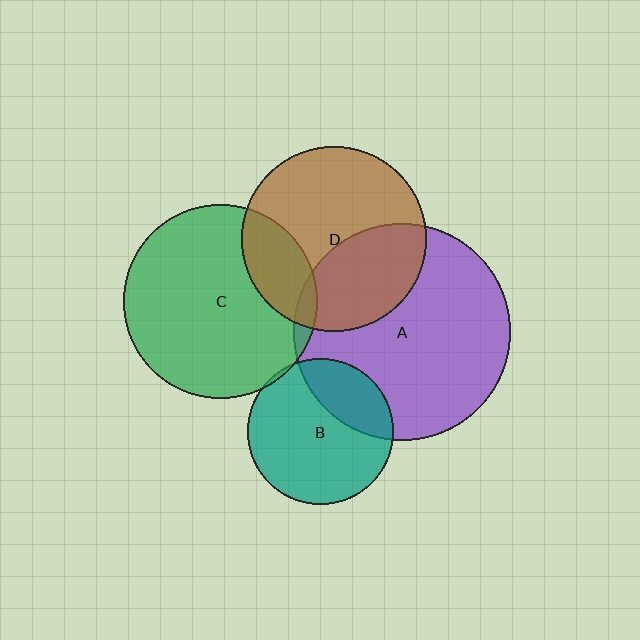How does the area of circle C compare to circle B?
Approximately 1.8 times.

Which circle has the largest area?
Circle A (purple).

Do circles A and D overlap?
Yes.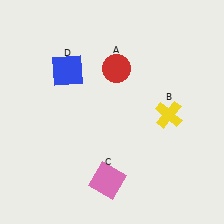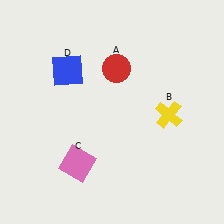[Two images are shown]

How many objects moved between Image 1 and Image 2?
1 object moved between the two images.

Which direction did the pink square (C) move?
The pink square (C) moved left.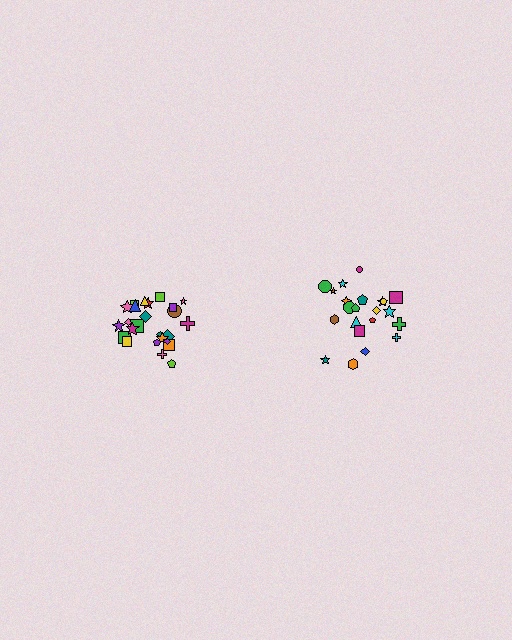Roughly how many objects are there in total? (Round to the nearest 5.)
Roughly 45 objects in total.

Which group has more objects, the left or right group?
The left group.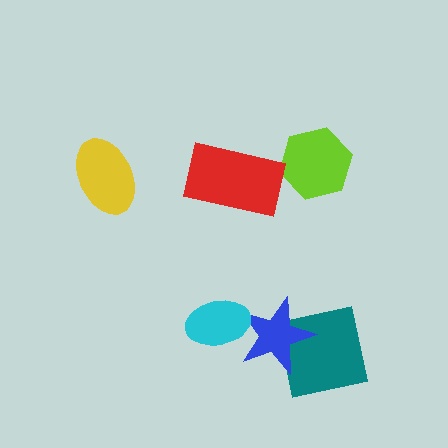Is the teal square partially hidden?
Yes, it is partially covered by another shape.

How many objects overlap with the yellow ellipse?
0 objects overlap with the yellow ellipse.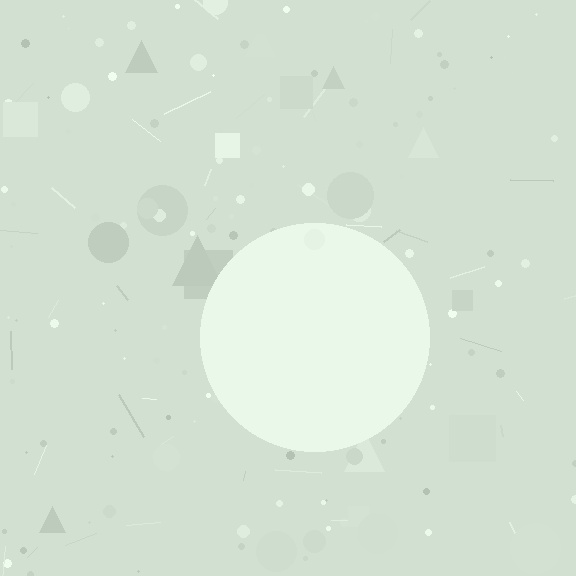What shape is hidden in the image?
A circle is hidden in the image.